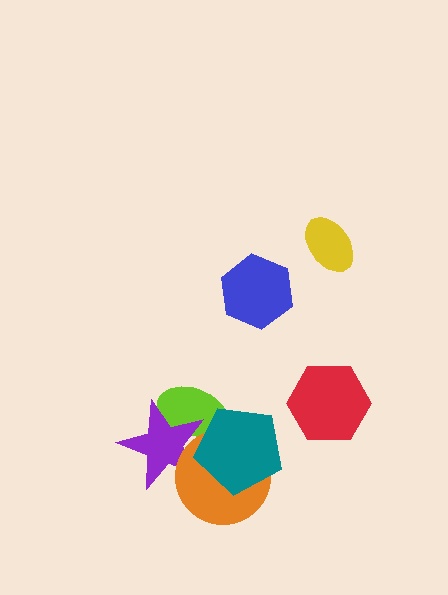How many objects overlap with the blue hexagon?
0 objects overlap with the blue hexagon.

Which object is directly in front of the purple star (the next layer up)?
The orange circle is directly in front of the purple star.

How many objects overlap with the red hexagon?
0 objects overlap with the red hexagon.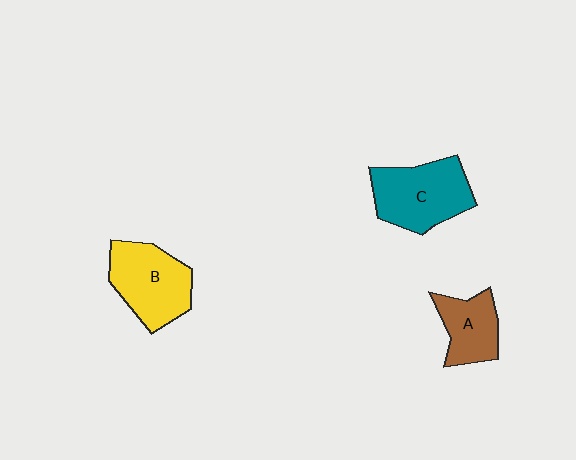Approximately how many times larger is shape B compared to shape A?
Approximately 1.5 times.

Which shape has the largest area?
Shape C (teal).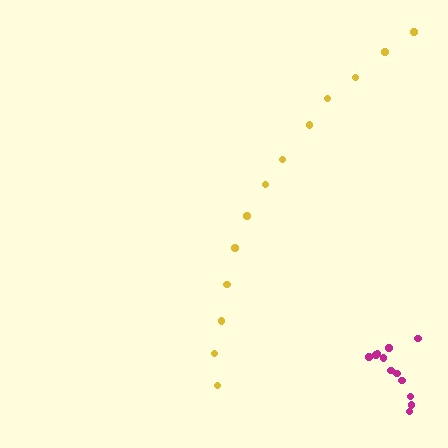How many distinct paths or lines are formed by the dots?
There are 2 distinct paths.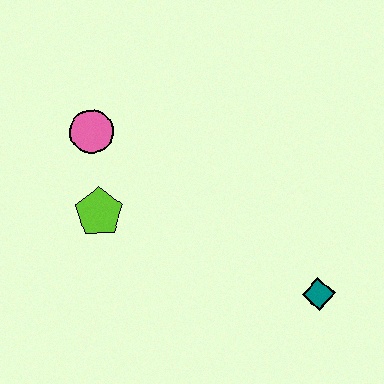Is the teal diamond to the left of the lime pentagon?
No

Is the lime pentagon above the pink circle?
No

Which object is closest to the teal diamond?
The lime pentagon is closest to the teal diamond.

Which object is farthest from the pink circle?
The teal diamond is farthest from the pink circle.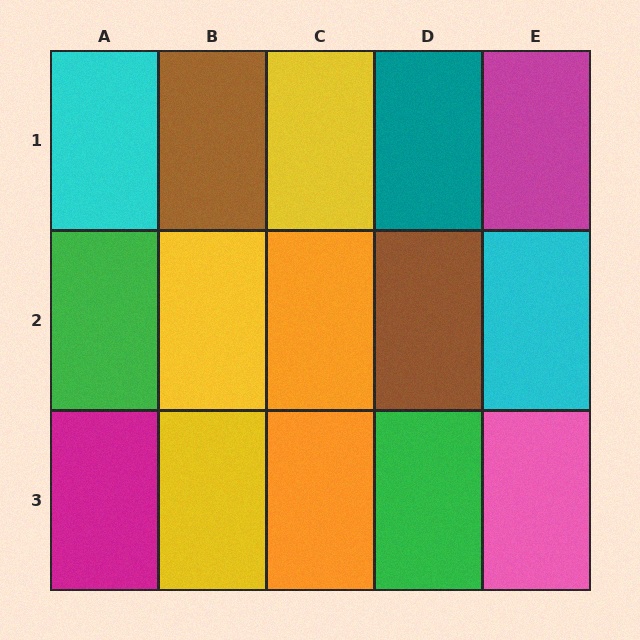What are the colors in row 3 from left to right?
Magenta, yellow, orange, green, pink.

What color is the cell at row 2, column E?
Cyan.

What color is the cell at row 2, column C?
Orange.